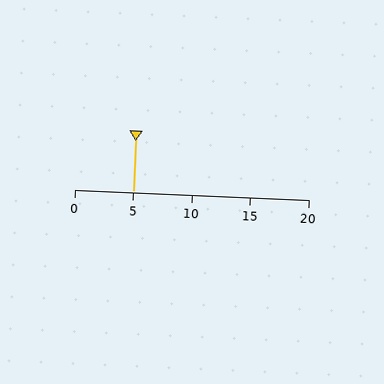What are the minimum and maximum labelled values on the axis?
The axis runs from 0 to 20.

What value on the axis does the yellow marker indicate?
The marker indicates approximately 5.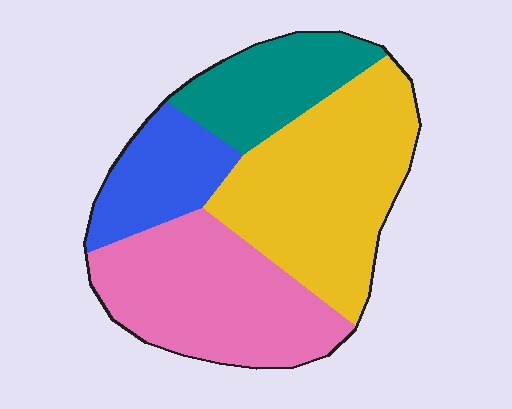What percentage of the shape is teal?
Teal takes up between a sixth and a third of the shape.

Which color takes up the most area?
Yellow, at roughly 35%.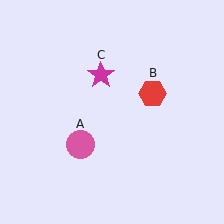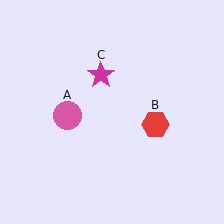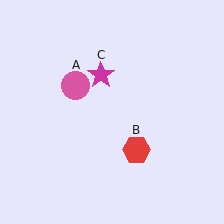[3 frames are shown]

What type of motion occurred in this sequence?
The pink circle (object A), red hexagon (object B) rotated clockwise around the center of the scene.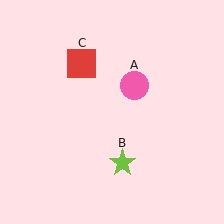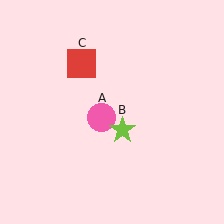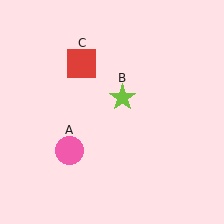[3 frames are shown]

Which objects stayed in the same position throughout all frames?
Red square (object C) remained stationary.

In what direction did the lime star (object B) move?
The lime star (object B) moved up.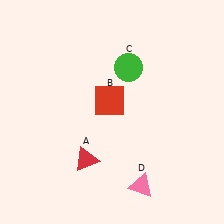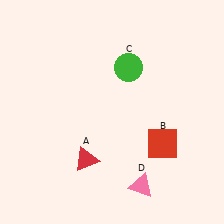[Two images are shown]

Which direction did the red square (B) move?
The red square (B) moved right.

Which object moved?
The red square (B) moved right.